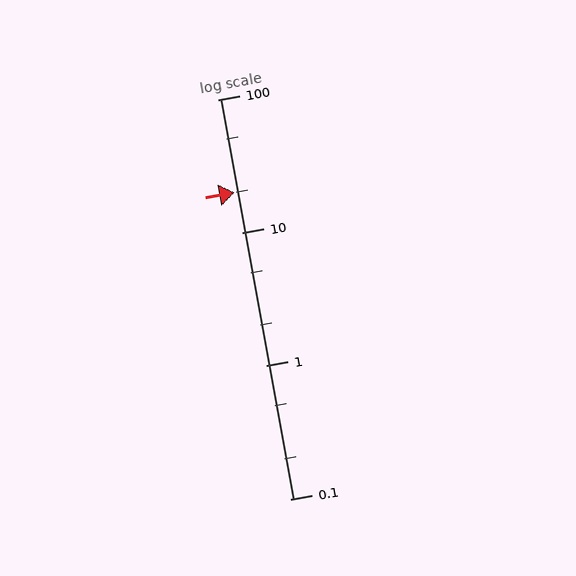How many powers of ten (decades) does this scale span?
The scale spans 3 decades, from 0.1 to 100.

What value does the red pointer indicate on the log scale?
The pointer indicates approximately 20.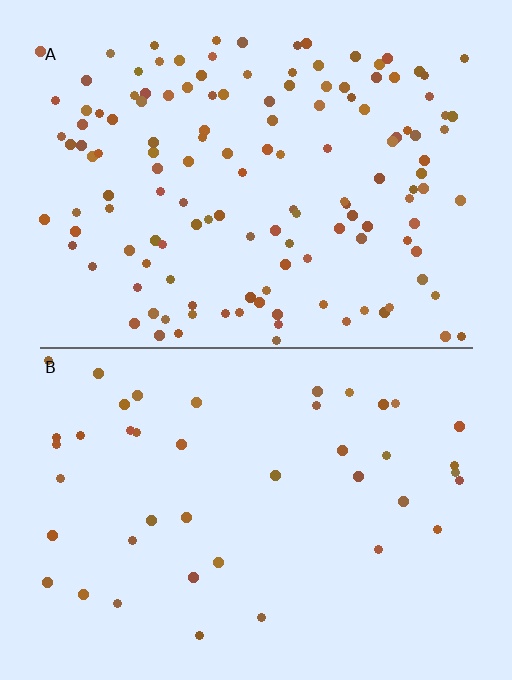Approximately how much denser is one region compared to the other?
Approximately 3.2× — region A over region B.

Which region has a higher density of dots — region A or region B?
A (the top).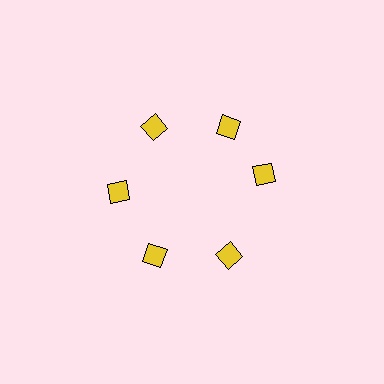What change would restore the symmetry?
The symmetry would be restored by rotating it back into even spacing with its neighbors so that all 6 squares sit at equal angles and equal distance from the center.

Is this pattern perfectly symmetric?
No. The 6 yellow squares are arranged in a ring, but one element near the 3 o'clock position is rotated out of alignment along the ring, breaking the 6-fold rotational symmetry.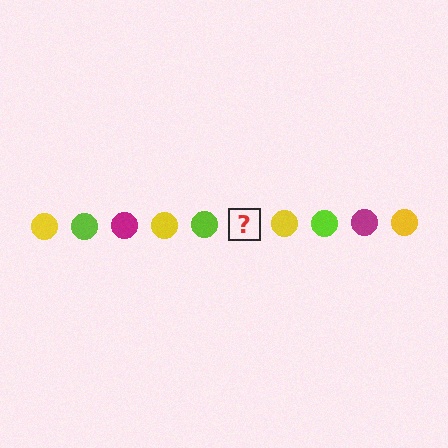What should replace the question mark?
The question mark should be replaced with a magenta circle.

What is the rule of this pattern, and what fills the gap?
The rule is that the pattern cycles through yellow, lime, magenta circles. The gap should be filled with a magenta circle.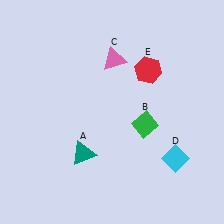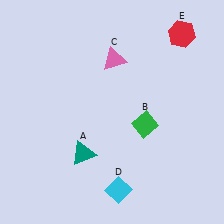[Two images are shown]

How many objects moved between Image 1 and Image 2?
2 objects moved between the two images.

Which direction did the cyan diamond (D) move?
The cyan diamond (D) moved left.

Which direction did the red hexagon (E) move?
The red hexagon (E) moved up.